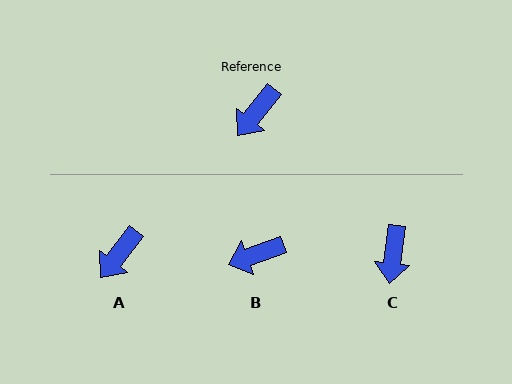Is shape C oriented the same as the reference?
No, it is off by about 31 degrees.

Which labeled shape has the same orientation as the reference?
A.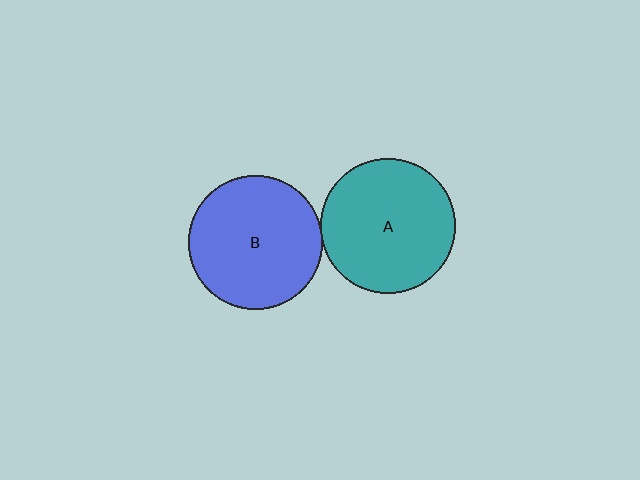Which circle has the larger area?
Circle A (teal).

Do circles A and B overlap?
Yes.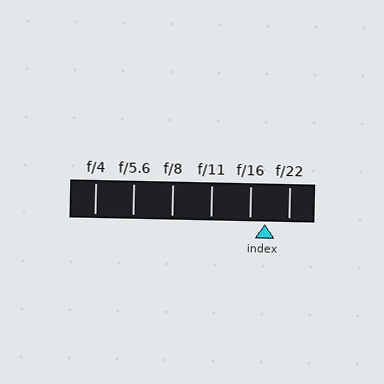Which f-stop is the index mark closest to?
The index mark is closest to f/16.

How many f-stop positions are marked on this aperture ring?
There are 6 f-stop positions marked.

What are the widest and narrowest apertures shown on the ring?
The widest aperture shown is f/4 and the narrowest is f/22.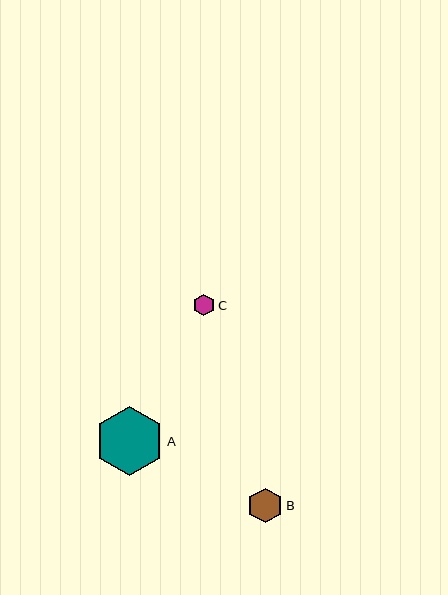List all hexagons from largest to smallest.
From largest to smallest: A, B, C.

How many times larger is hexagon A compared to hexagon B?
Hexagon A is approximately 2.0 times the size of hexagon B.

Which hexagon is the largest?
Hexagon A is the largest with a size of approximately 69 pixels.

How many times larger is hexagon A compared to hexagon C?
Hexagon A is approximately 3.2 times the size of hexagon C.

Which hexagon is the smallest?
Hexagon C is the smallest with a size of approximately 22 pixels.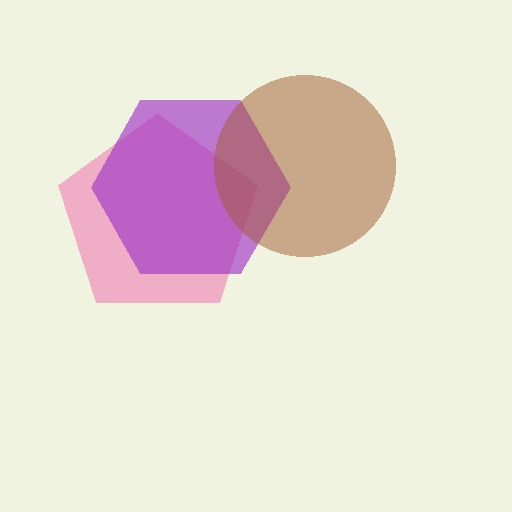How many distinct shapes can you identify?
There are 3 distinct shapes: a pink pentagon, a purple hexagon, a brown circle.